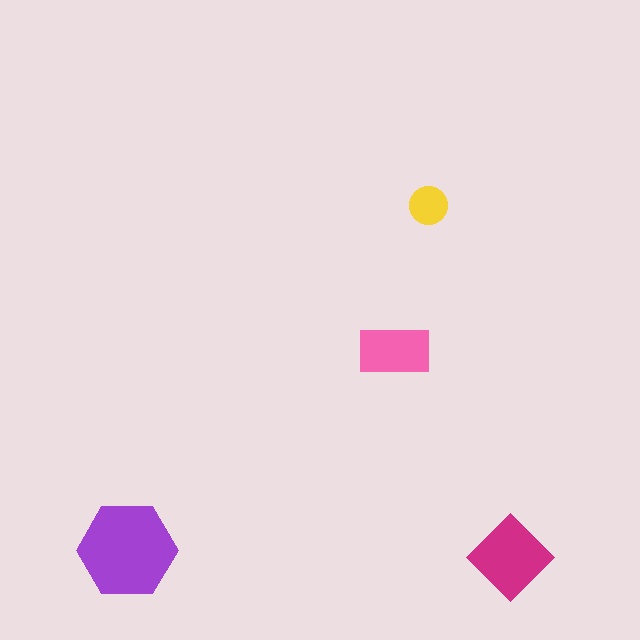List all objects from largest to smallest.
The purple hexagon, the magenta diamond, the pink rectangle, the yellow circle.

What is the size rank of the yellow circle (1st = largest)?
4th.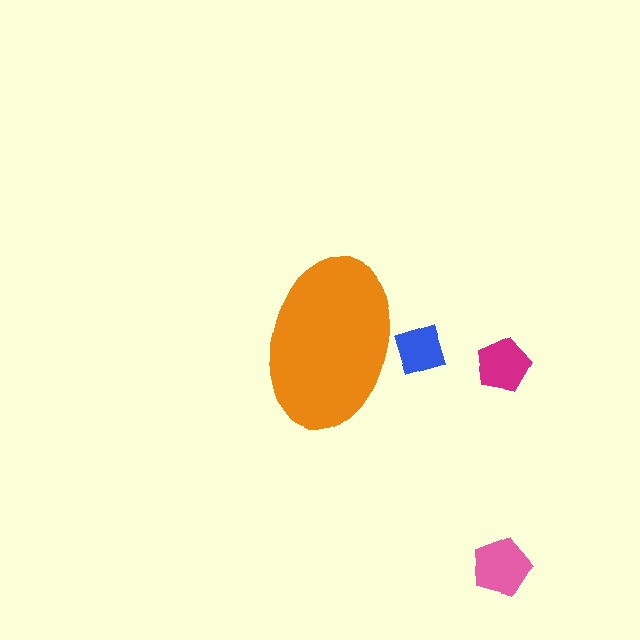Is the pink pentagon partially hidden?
No, the pink pentagon is fully visible.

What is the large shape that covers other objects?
An orange ellipse.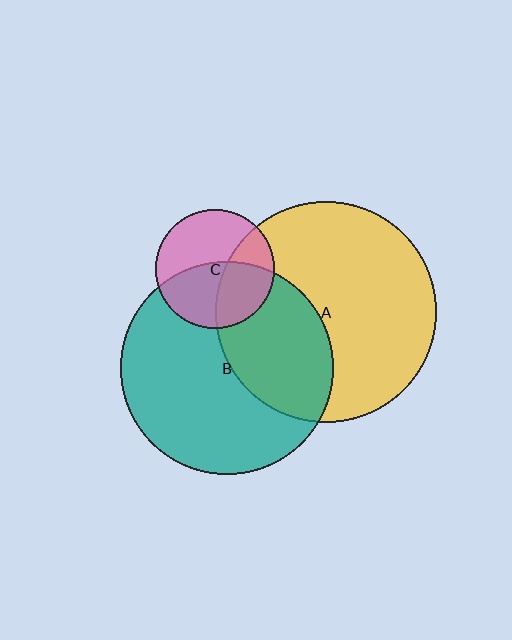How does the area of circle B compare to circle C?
Approximately 3.2 times.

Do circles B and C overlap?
Yes.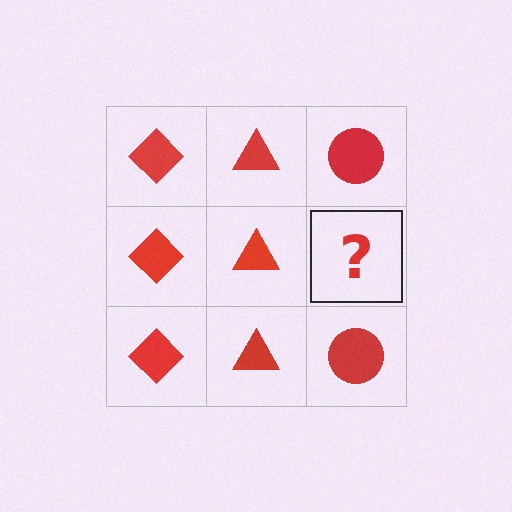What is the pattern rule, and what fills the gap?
The rule is that each column has a consistent shape. The gap should be filled with a red circle.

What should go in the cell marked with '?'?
The missing cell should contain a red circle.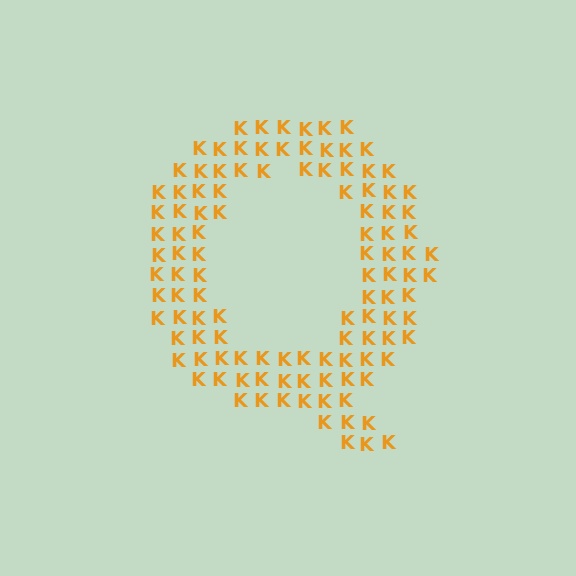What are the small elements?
The small elements are letter K's.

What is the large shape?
The large shape is the letter Q.